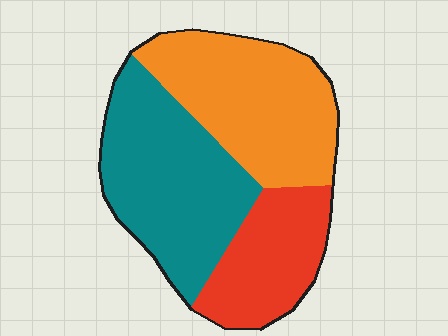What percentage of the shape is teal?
Teal takes up about two fifths (2/5) of the shape.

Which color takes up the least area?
Red, at roughly 25%.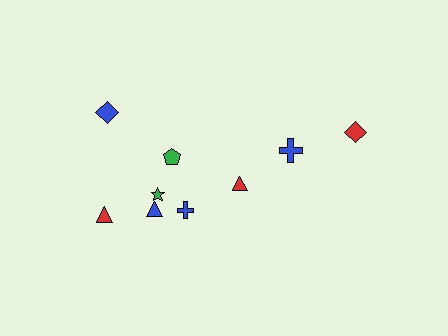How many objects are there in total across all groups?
There are 9 objects.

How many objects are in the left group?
There are 6 objects.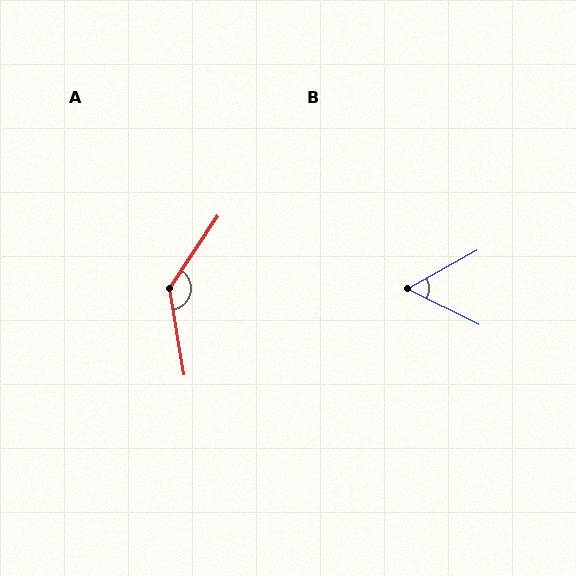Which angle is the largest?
A, at approximately 137 degrees.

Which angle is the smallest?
B, at approximately 55 degrees.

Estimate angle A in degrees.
Approximately 137 degrees.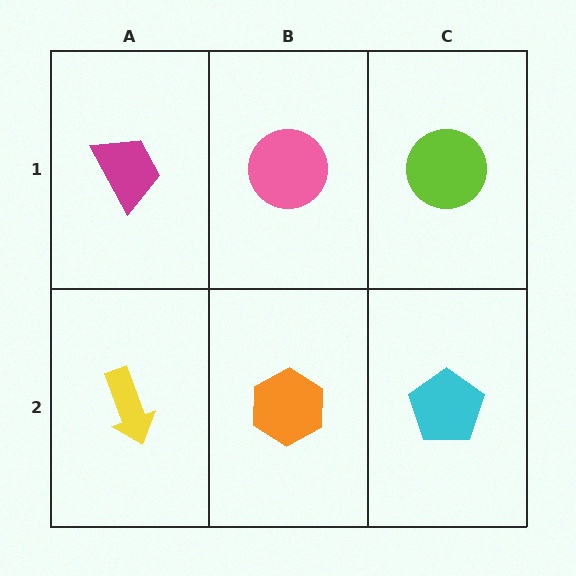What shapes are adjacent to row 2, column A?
A magenta trapezoid (row 1, column A), an orange hexagon (row 2, column B).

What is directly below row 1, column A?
A yellow arrow.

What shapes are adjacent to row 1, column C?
A cyan pentagon (row 2, column C), a pink circle (row 1, column B).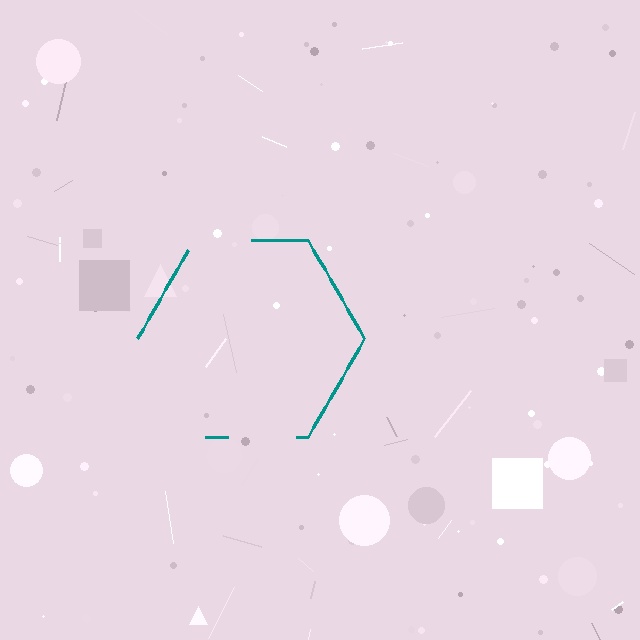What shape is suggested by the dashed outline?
The dashed outline suggests a hexagon.